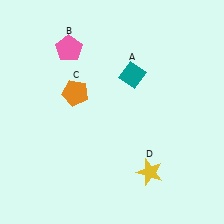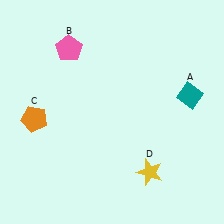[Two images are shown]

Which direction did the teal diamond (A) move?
The teal diamond (A) moved right.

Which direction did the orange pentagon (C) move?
The orange pentagon (C) moved left.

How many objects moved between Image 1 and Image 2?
2 objects moved between the two images.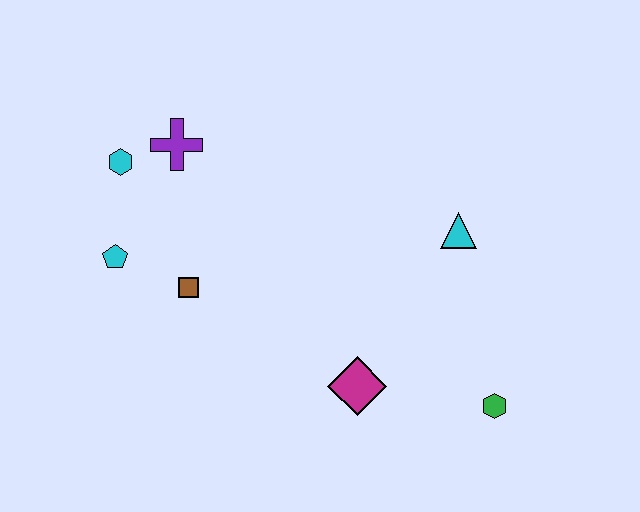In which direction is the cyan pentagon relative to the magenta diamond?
The cyan pentagon is to the left of the magenta diamond.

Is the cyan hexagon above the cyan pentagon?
Yes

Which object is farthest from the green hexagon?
The cyan hexagon is farthest from the green hexagon.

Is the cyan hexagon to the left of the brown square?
Yes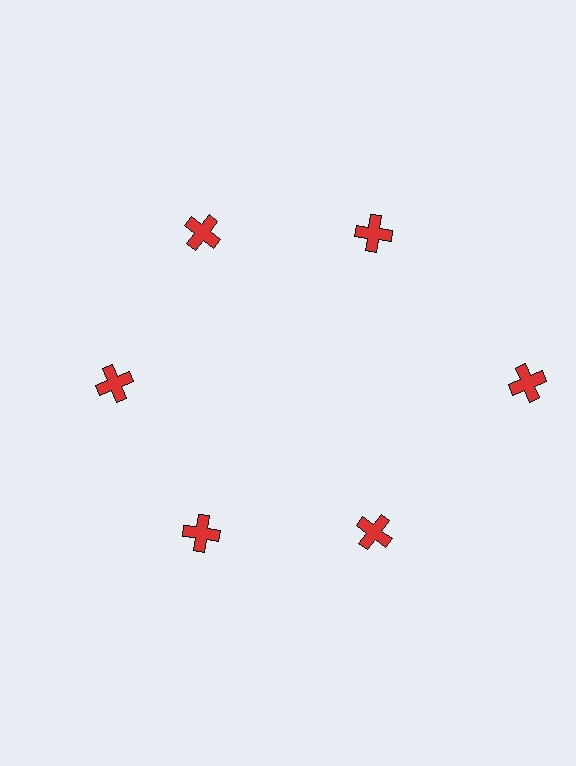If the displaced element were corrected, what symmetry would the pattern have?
It would have 6-fold rotational symmetry — the pattern would map onto itself every 60 degrees.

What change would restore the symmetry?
The symmetry would be restored by moving it inward, back onto the ring so that all 6 crosses sit at equal angles and equal distance from the center.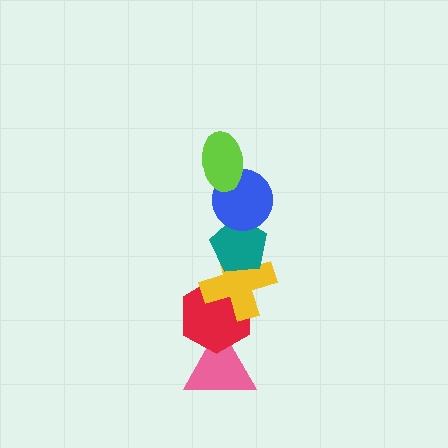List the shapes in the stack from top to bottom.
From top to bottom: the lime ellipse, the blue circle, the teal pentagon, the yellow cross, the red hexagon, the pink triangle.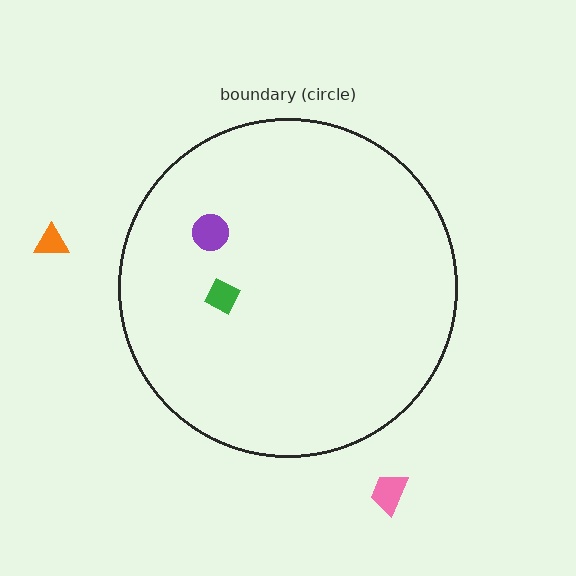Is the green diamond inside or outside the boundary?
Inside.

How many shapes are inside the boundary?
2 inside, 2 outside.